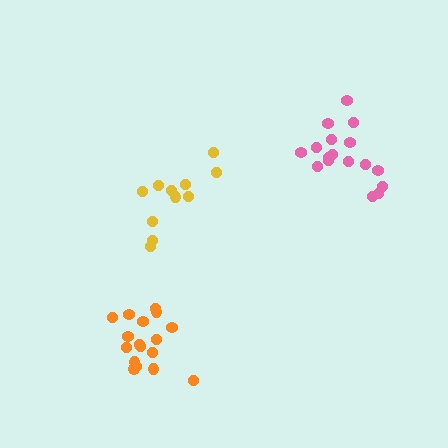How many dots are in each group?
Group 1: 11 dots, Group 2: 17 dots, Group 3: 17 dots (45 total).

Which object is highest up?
The pink cluster is topmost.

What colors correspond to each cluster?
The clusters are colored: yellow, orange, pink.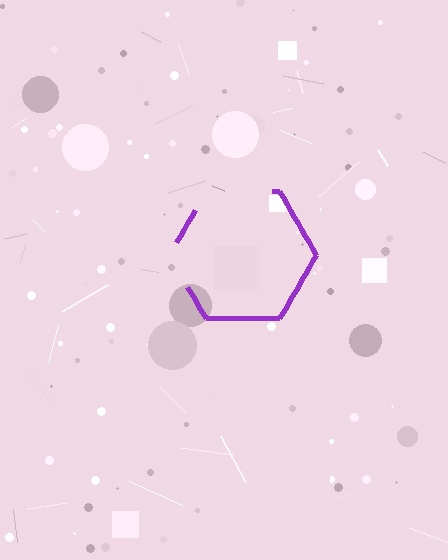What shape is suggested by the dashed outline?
The dashed outline suggests a hexagon.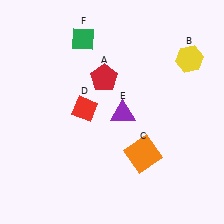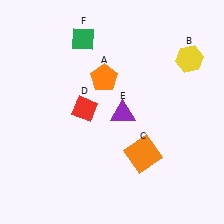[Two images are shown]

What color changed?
The pentagon (A) changed from red in Image 1 to orange in Image 2.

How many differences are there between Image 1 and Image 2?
There is 1 difference between the two images.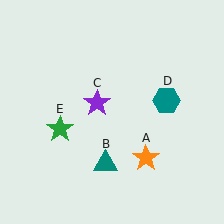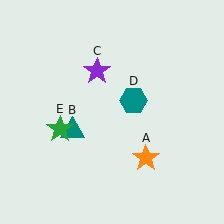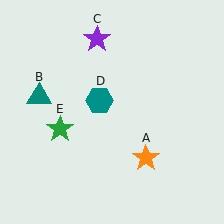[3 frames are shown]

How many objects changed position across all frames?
3 objects changed position: teal triangle (object B), purple star (object C), teal hexagon (object D).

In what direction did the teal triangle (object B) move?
The teal triangle (object B) moved up and to the left.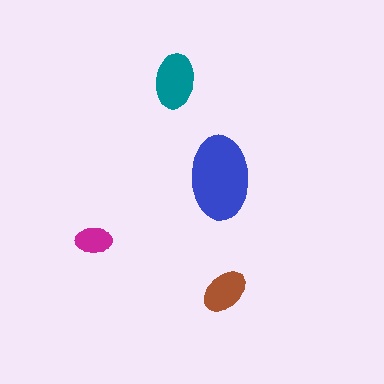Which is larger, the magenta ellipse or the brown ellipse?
The brown one.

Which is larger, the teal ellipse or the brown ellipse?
The teal one.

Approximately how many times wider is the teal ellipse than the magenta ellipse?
About 1.5 times wider.